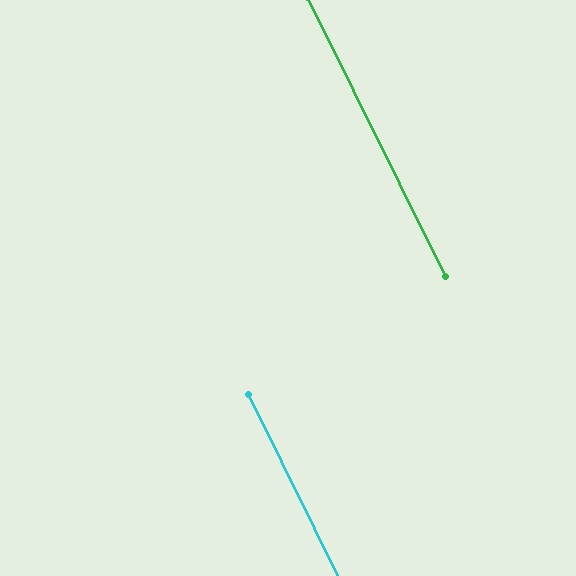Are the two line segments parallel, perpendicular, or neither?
Parallel — their directions differ by only 0.0°.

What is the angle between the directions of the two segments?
Approximately 0 degrees.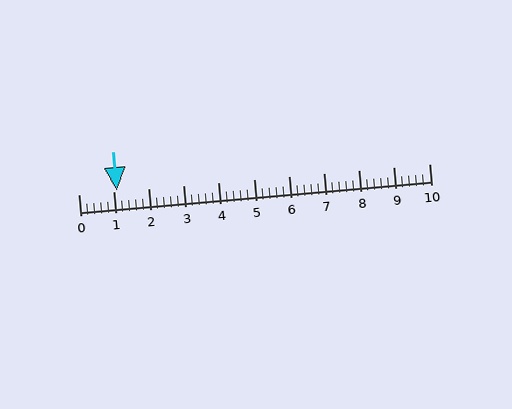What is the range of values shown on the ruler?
The ruler shows values from 0 to 10.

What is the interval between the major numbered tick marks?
The major tick marks are spaced 1 units apart.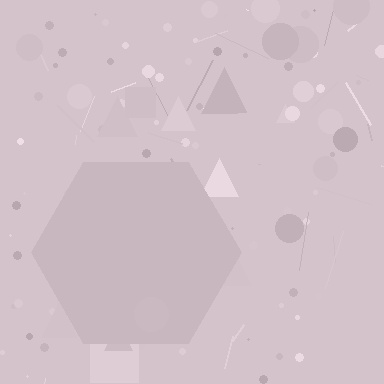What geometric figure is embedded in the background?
A hexagon is embedded in the background.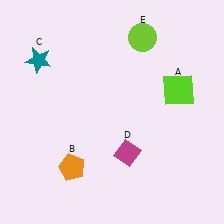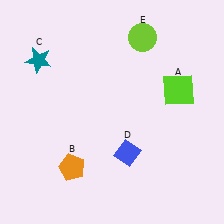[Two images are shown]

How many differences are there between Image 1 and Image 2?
There is 1 difference between the two images.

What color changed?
The diamond (D) changed from magenta in Image 1 to blue in Image 2.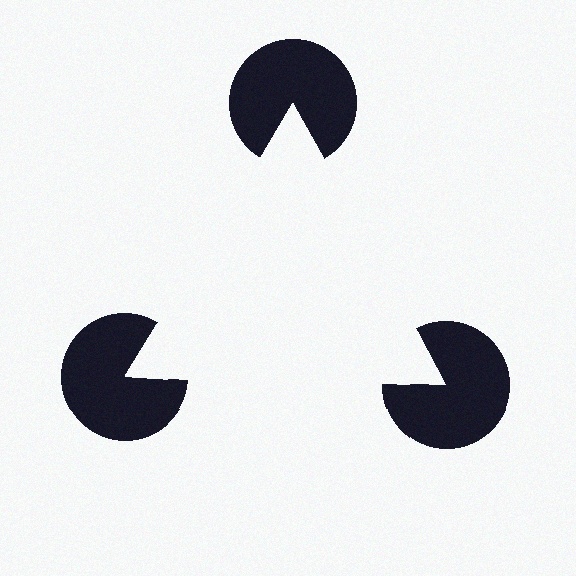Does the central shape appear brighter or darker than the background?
It typically appears slightly brighter than the background, even though no actual brightness change is drawn.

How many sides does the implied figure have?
3 sides.